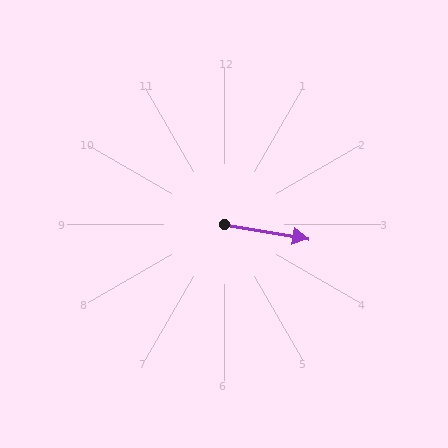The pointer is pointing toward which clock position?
Roughly 3 o'clock.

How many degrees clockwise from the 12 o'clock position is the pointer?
Approximately 100 degrees.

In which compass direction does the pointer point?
East.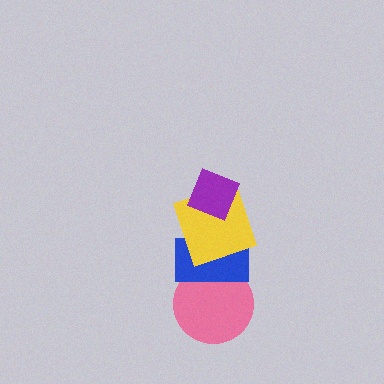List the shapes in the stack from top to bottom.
From top to bottom: the purple diamond, the yellow square, the blue rectangle, the pink circle.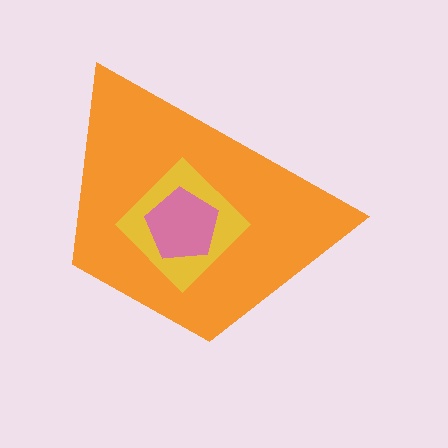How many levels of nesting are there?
3.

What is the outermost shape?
The orange trapezoid.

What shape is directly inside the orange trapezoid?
The yellow diamond.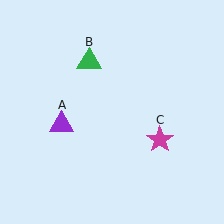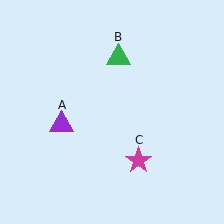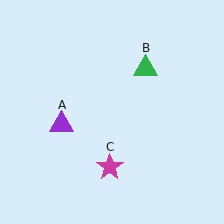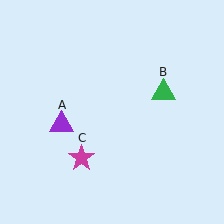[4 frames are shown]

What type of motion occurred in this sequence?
The green triangle (object B), magenta star (object C) rotated clockwise around the center of the scene.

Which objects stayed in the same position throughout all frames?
Purple triangle (object A) remained stationary.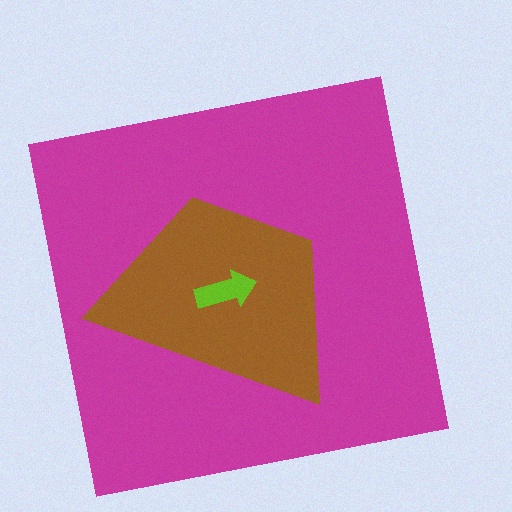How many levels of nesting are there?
3.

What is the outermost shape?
The magenta square.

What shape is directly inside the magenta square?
The brown trapezoid.